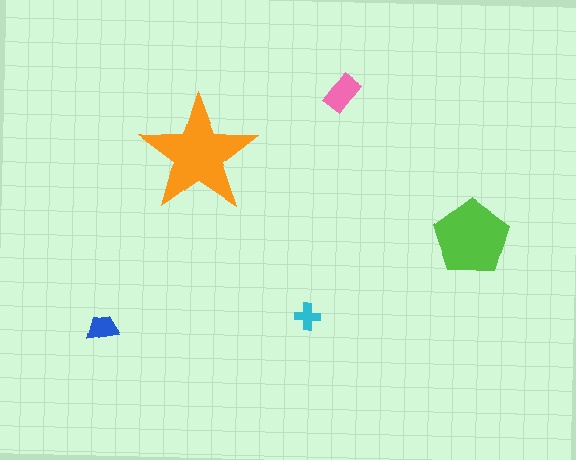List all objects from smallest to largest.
The cyan cross, the blue trapezoid, the pink rectangle, the lime pentagon, the orange star.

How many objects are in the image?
There are 5 objects in the image.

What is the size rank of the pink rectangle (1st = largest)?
3rd.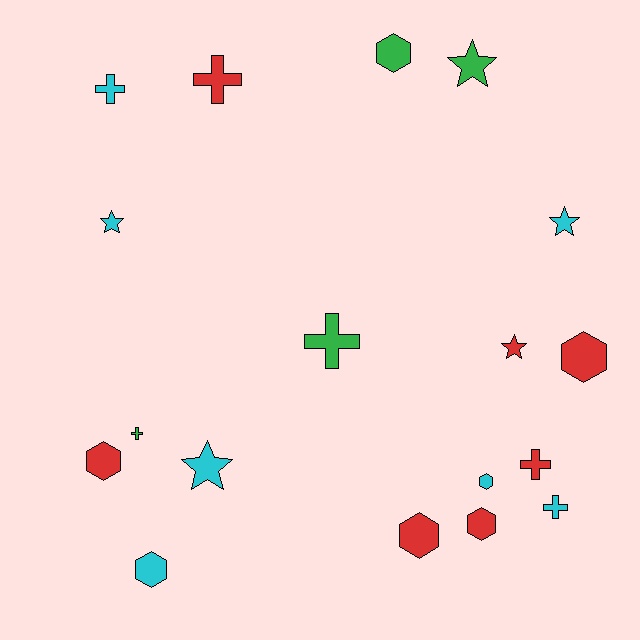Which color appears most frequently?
Red, with 7 objects.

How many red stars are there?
There is 1 red star.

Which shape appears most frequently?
Hexagon, with 7 objects.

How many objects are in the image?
There are 18 objects.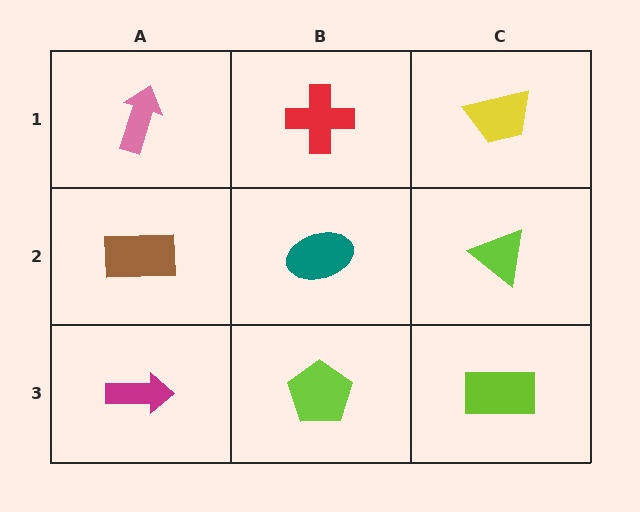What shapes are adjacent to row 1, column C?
A lime triangle (row 2, column C), a red cross (row 1, column B).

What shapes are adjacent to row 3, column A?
A brown rectangle (row 2, column A), a lime pentagon (row 3, column B).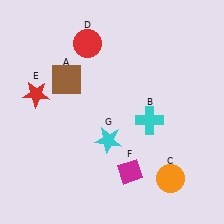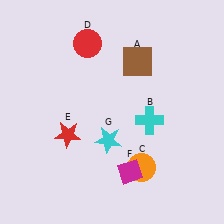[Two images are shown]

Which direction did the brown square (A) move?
The brown square (A) moved right.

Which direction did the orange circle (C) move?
The orange circle (C) moved left.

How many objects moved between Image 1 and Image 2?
3 objects moved between the two images.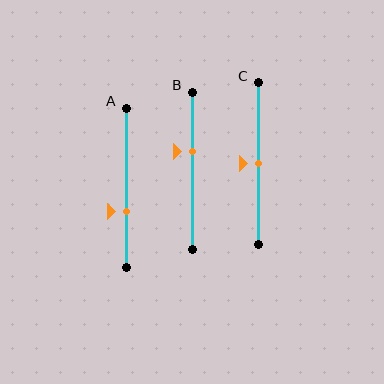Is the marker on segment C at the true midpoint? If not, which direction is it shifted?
Yes, the marker on segment C is at the true midpoint.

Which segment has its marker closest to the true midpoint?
Segment C has its marker closest to the true midpoint.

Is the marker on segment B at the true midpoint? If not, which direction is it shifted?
No, the marker on segment B is shifted upward by about 12% of the segment length.